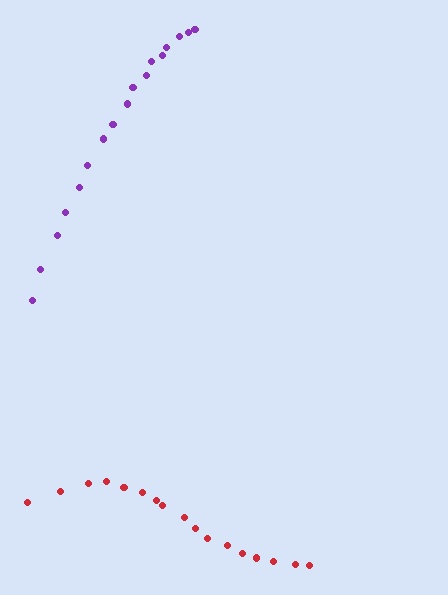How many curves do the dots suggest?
There are 2 distinct paths.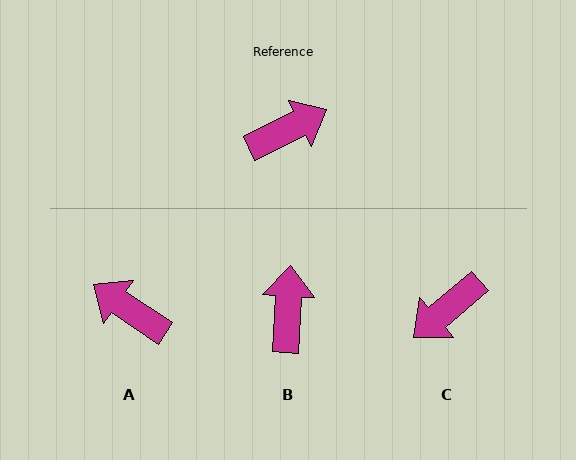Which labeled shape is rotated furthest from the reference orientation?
C, about 166 degrees away.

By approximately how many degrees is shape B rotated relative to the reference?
Approximately 60 degrees counter-clockwise.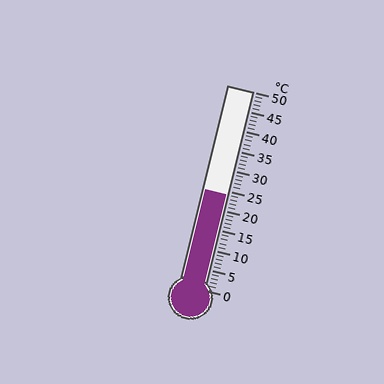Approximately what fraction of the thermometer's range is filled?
The thermometer is filled to approximately 50% of its range.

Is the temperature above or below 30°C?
The temperature is below 30°C.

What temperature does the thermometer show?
The thermometer shows approximately 24°C.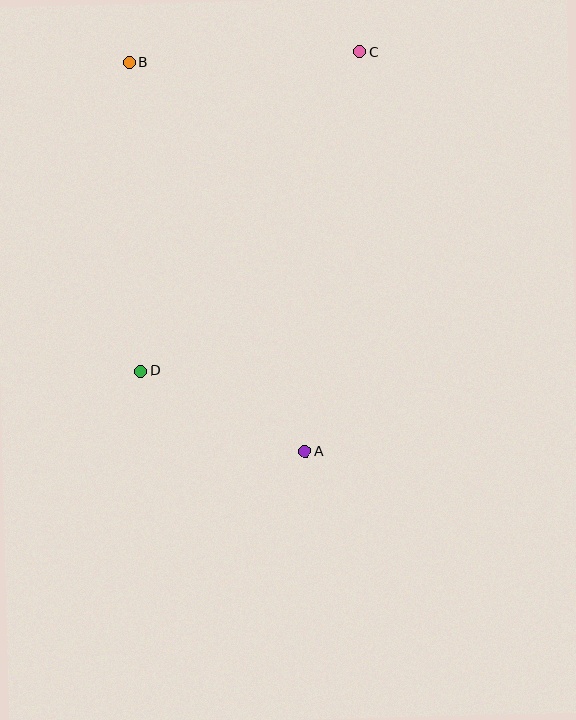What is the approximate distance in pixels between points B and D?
The distance between B and D is approximately 309 pixels.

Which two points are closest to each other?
Points A and D are closest to each other.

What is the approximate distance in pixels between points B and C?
The distance between B and C is approximately 230 pixels.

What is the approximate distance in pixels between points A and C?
The distance between A and C is approximately 403 pixels.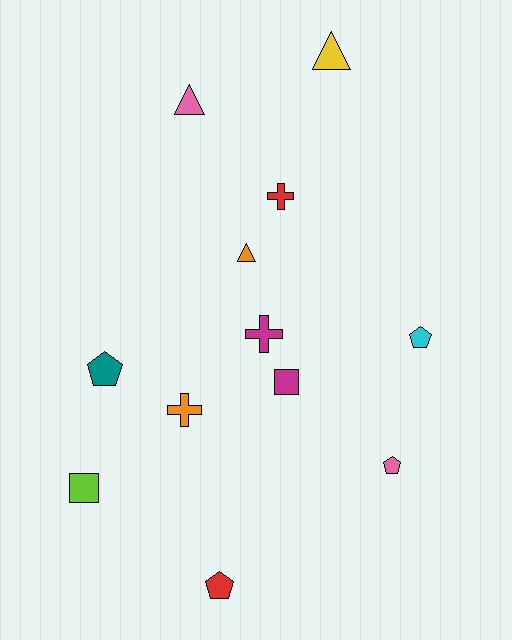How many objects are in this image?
There are 12 objects.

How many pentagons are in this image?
There are 4 pentagons.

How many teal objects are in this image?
There is 1 teal object.